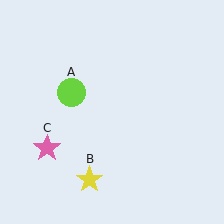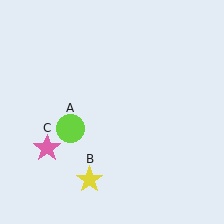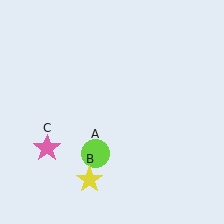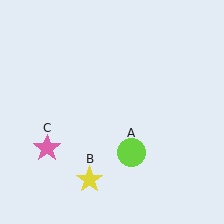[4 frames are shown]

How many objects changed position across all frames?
1 object changed position: lime circle (object A).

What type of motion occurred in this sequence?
The lime circle (object A) rotated counterclockwise around the center of the scene.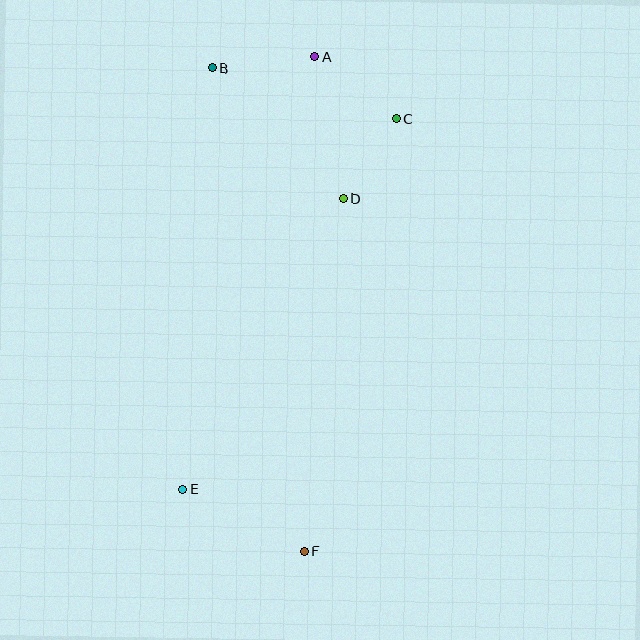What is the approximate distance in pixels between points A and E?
The distance between A and E is approximately 452 pixels.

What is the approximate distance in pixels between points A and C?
The distance between A and C is approximately 103 pixels.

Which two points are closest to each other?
Points C and D are closest to each other.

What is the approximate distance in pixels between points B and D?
The distance between B and D is approximately 185 pixels.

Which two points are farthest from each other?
Points A and F are farthest from each other.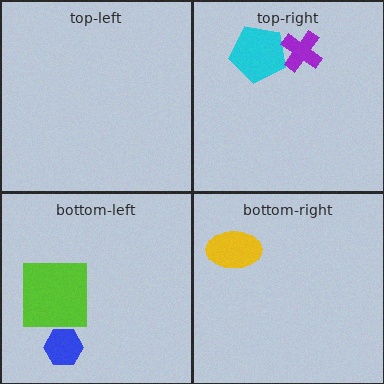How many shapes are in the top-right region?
2.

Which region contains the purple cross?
The top-right region.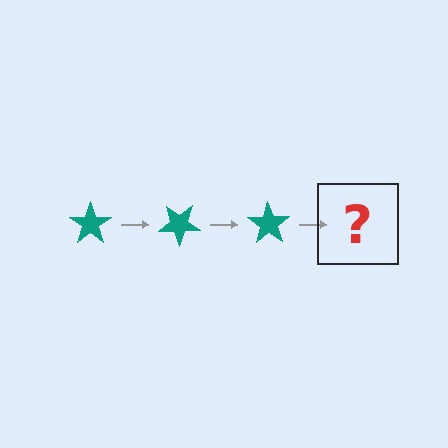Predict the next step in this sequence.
The next step is a teal star rotated 105 degrees.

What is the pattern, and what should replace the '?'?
The pattern is that the star rotates 35 degrees each step. The '?' should be a teal star rotated 105 degrees.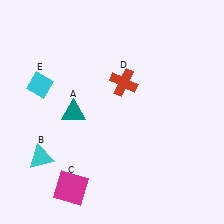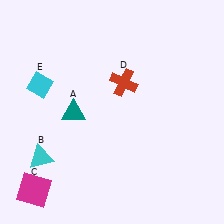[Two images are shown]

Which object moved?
The magenta square (C) moved left.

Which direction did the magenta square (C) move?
The magenta square (C) moved left.